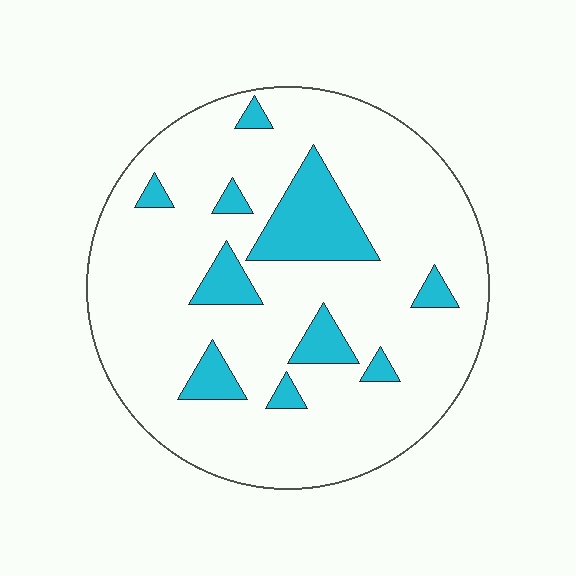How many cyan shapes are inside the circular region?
10.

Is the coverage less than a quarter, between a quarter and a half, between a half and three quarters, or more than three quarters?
Less than a quarter.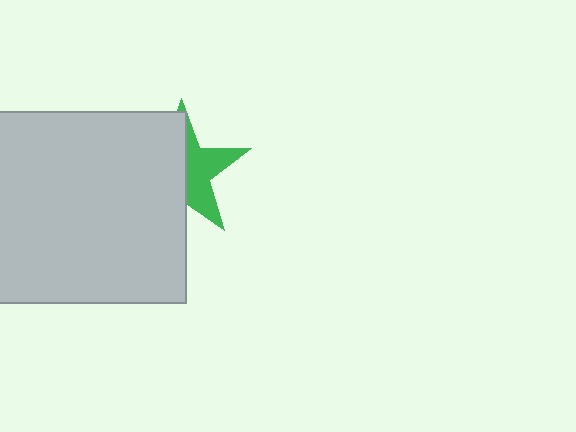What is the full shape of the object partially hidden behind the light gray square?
The partially hidden object is a green star.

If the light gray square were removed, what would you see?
You would see the complete green star.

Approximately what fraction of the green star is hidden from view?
Roughly 57% of the green star is hidden behind the light gray square.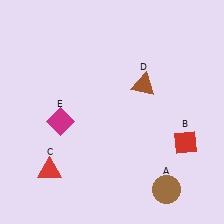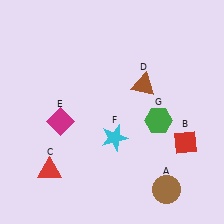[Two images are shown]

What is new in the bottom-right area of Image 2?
A cyan star (F) was added in the bottom-right area of Image 2.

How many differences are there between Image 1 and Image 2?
There are 2 differences between the two images.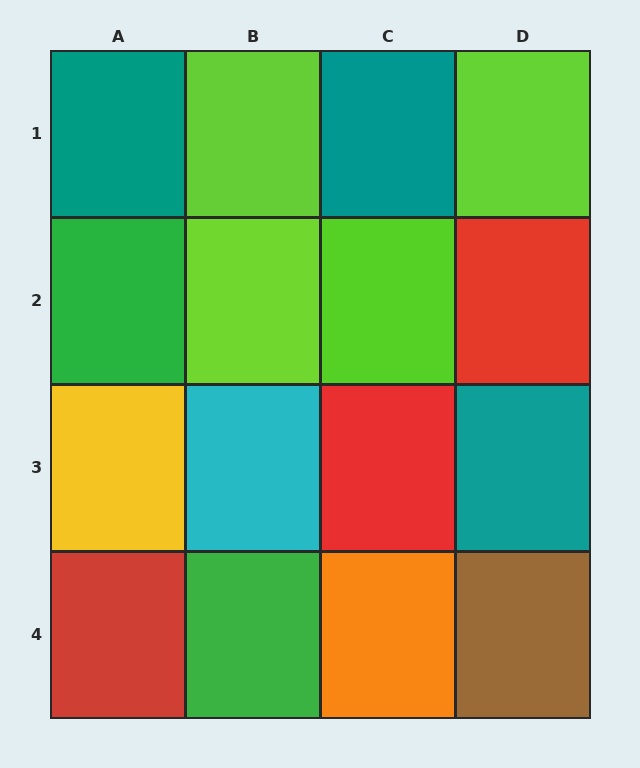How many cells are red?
3 cells are red.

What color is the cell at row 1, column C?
Teal.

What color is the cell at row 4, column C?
Orange.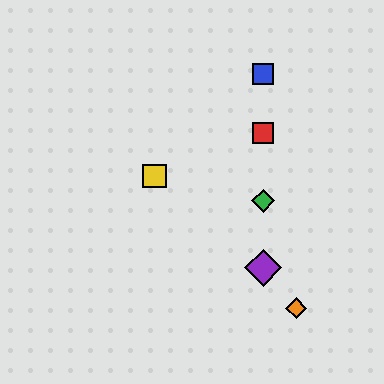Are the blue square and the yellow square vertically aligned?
No, the blue square is at x≈263 and the yellow square is at x≈155.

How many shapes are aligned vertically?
4 shapes (the red square, the blue square, the green diamond, the purple diamond) are aligned vertically.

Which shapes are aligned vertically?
The red square, the blue square, the green diamond, the purple diamond are aligned vertically.